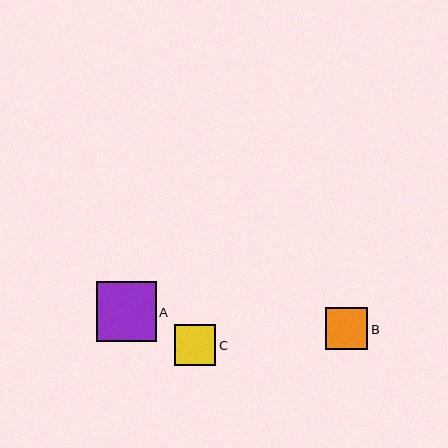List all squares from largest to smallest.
From largest to smallest: A, B, C.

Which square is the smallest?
Square C is the smallest with a size of approximately 42 pixels.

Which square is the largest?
Square A is the largest with a size of approximately 59 pixels.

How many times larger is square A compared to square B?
Square A is approximately 1.4 times the size of square B.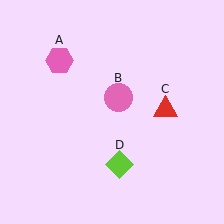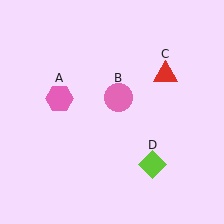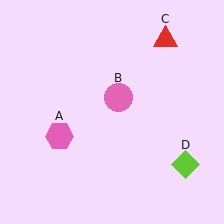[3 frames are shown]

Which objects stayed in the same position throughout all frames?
Pink circle (object B) remained stationary.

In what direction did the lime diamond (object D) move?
The lime diamond (object D) moved right.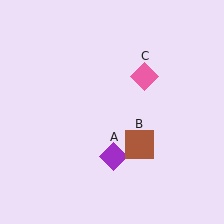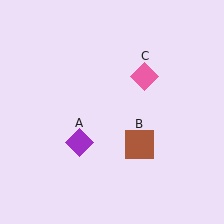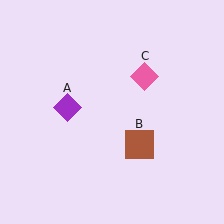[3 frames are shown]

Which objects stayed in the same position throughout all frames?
Brown square (object B) and pink diamond (object C) remained stationary.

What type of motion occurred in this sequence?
The purple diamond (object A) rotated clockwise around the center of the scene.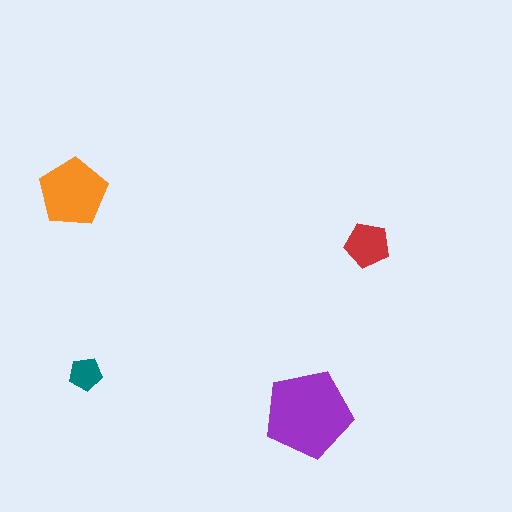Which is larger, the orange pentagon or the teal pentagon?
The orange one.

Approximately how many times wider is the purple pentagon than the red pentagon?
About 2 times wider.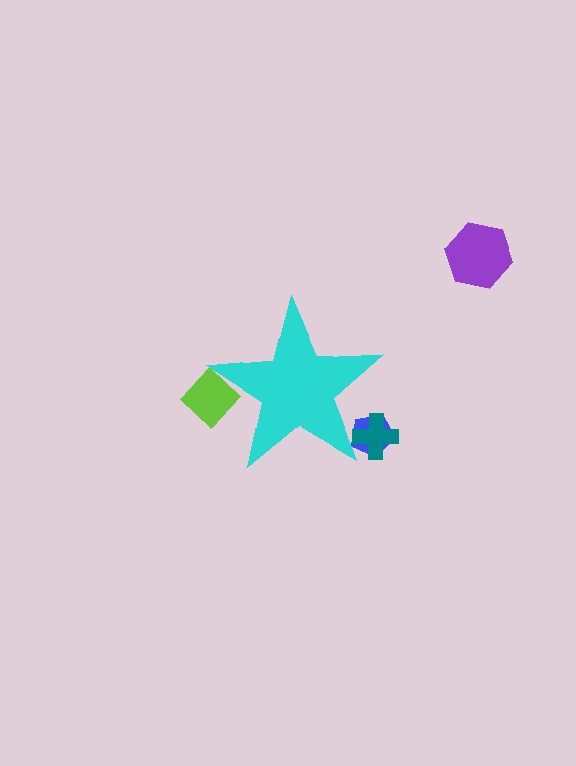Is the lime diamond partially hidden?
Yes, the lime diamond is partially hidden behind the cyan star.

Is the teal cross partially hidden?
Yes, the teal cross is partially hidden behind the cyan star.